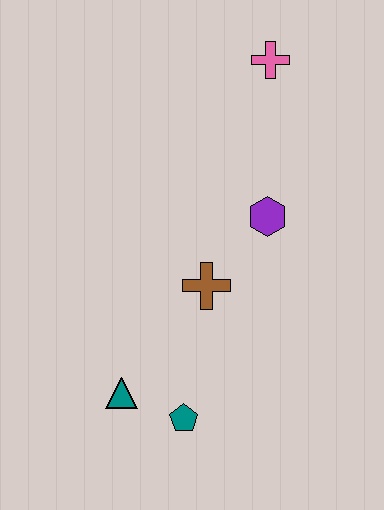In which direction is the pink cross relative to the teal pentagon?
The pink cross is above the teal pentagon.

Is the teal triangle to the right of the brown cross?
No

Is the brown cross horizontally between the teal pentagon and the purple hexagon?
Yes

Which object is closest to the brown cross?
The purple hexagon is closest to the brown cross.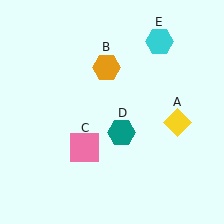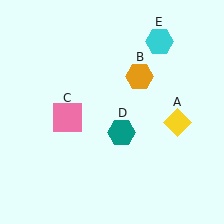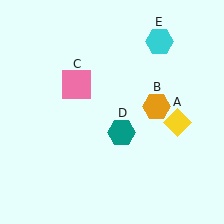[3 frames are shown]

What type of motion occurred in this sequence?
The orange hexagon (object B), pink square (object C) rotated clockwise around the center of the scene.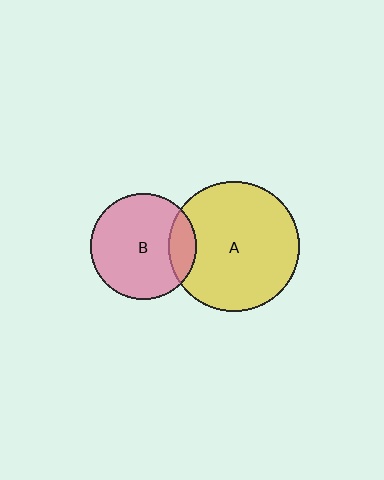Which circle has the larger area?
Circle A (yellow).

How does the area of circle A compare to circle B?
Approximately 1.5 times.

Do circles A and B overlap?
Yes.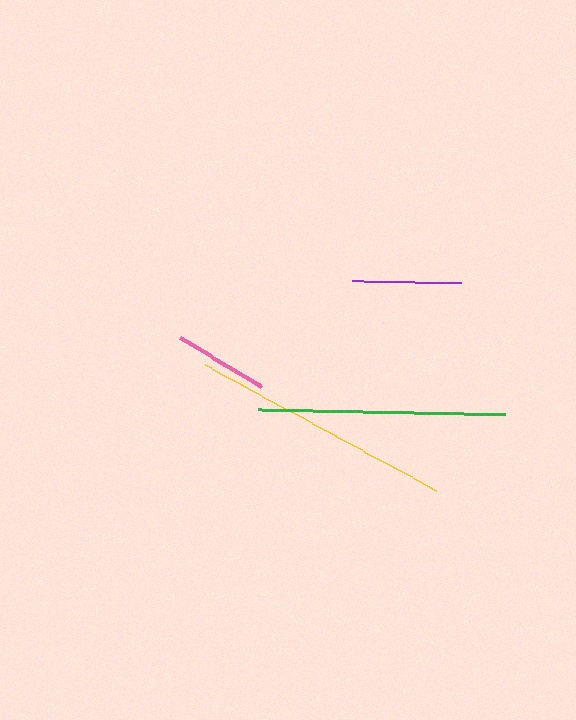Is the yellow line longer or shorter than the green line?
The yellow line is longer than the green line.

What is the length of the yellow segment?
The yellow segment is approximately 264 pixels long.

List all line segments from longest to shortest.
From longest to shortest: yellow, green, purple, pink.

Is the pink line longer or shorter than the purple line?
The purple line is longer than the pink line.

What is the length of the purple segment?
The purple segment is approximately 109 pixels long.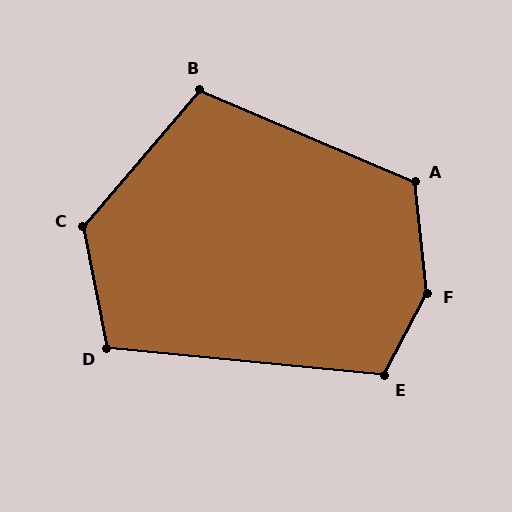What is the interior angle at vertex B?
Approximately 107 degrees (obtuse).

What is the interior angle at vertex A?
Approximately 120 degrees (obtuse).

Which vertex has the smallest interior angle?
D, at approximately 107 degrees.